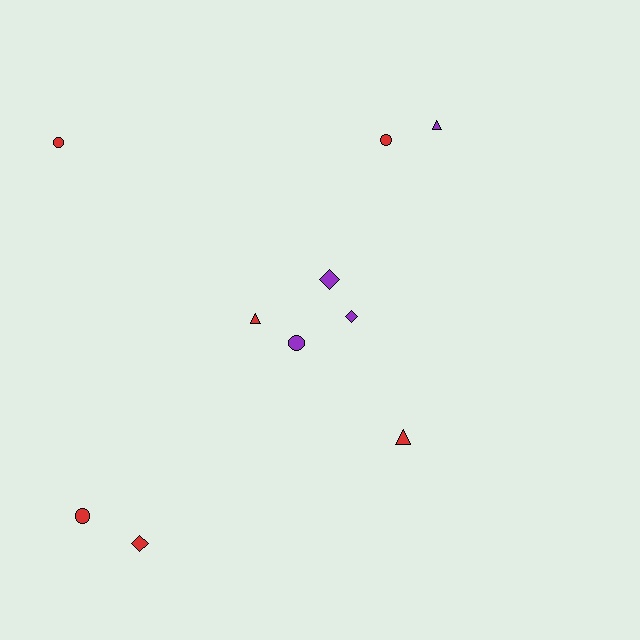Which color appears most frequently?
Red, with 6 objects.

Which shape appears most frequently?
Circle, with 4 objects.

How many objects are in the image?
There are 10 objects.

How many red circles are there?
There are 3 red circles.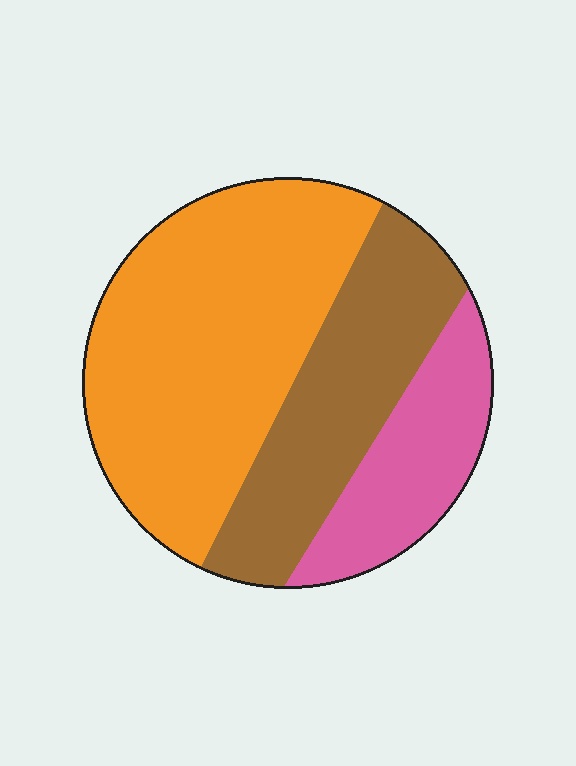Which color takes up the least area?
Pink, at roughly 20%.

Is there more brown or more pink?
Brown.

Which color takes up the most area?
Orange, at roughly 50%.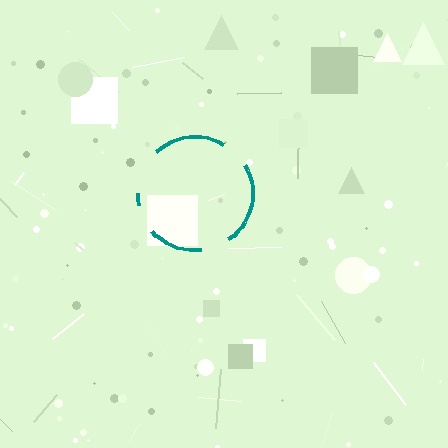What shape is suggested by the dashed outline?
The dashed outline suggests a circle.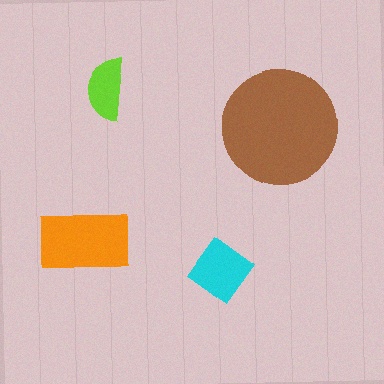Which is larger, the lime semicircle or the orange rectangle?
The orange rectangle.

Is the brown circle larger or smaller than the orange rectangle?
Larger.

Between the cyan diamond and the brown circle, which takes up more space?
The brown circle.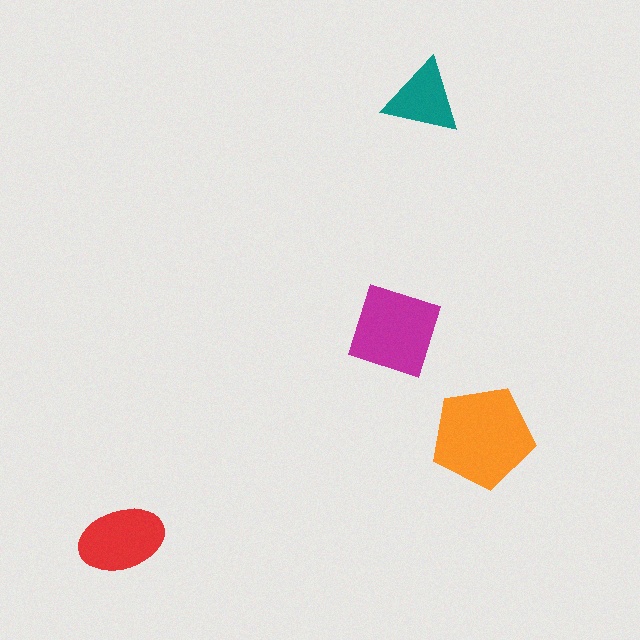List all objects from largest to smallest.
The orange pentagon, the magenta square, the red ellipse, the teal triangle.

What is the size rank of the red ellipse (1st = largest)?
3rd.